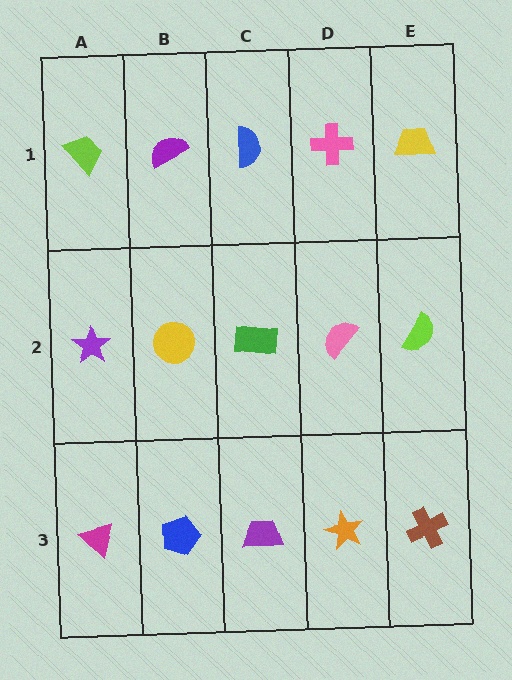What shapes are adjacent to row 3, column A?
A purple star (row 2, column A), a blue pentagon (row 3, column B).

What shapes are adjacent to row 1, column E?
A lime semicircle (row 2, column E), a pink cross (row 1, column D).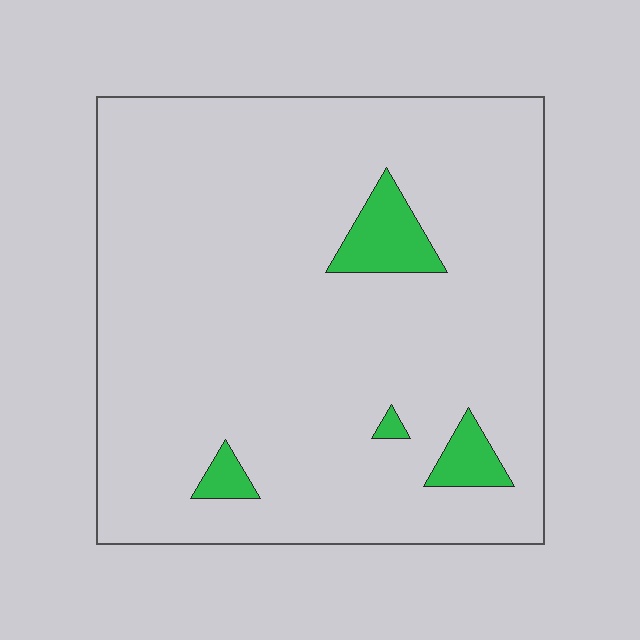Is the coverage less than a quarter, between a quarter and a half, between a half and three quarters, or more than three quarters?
Less than a quarter.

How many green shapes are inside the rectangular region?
4.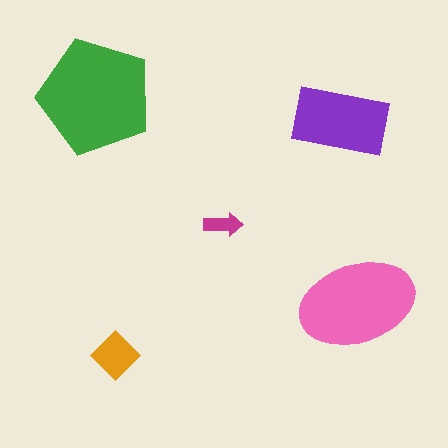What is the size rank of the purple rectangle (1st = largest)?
3rd.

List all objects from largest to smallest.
The green pentagon, the pink ellipse, the purple rectangle, the orange diamond, the magenta arrow.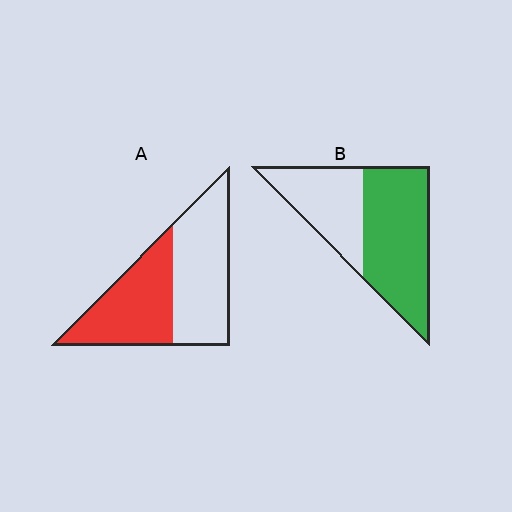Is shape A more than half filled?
Roughly half.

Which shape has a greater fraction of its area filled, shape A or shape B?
Shape B.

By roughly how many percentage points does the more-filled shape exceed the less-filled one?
By roughly 15 percentage points (B over A).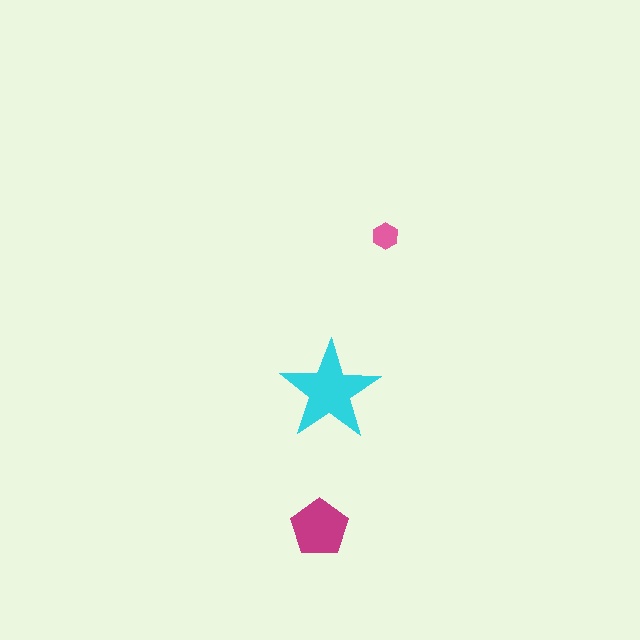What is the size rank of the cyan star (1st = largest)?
1st.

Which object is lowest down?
The magenta pentagon is bottommost.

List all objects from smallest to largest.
The pink hexagon, the magenta pentagon, the cyan star.